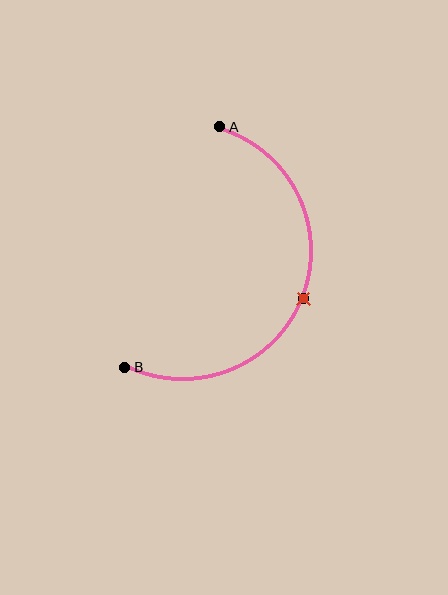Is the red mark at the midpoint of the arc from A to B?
Yes. The red mark lies on the arc at equal arc-length from both A and B — it is the arc midpoint.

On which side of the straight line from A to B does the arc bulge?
The arc bulges to the right of the straight line connecting A and B.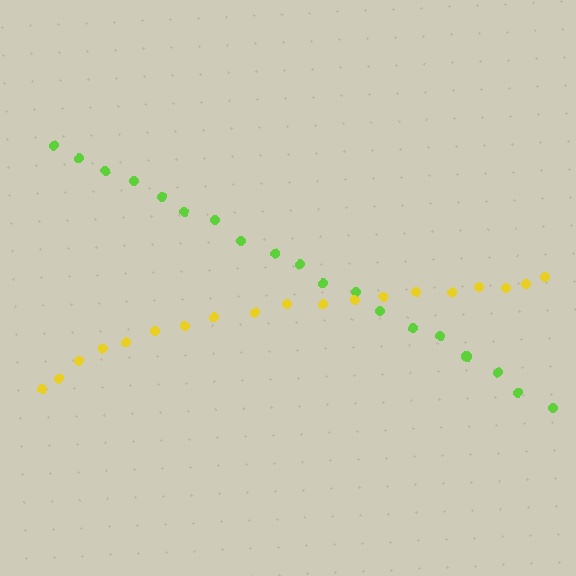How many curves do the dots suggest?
There are 2 distinct paths.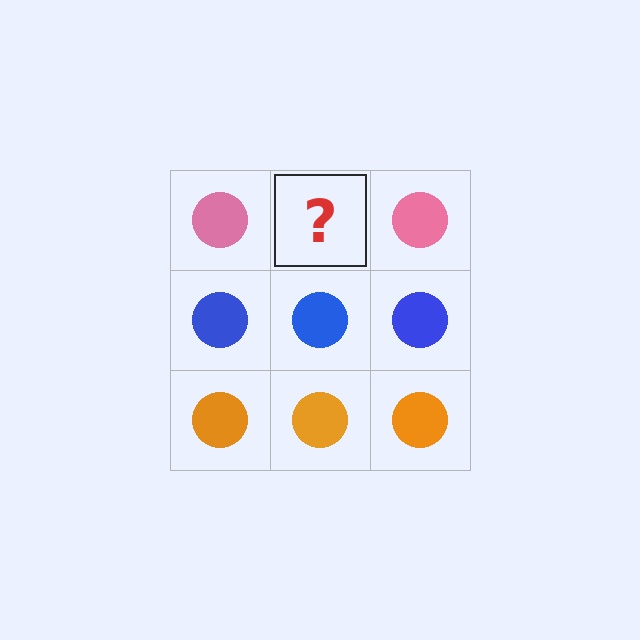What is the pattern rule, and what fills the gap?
The rule is that each row has a consistent color. The gap should be filled with a pink circle.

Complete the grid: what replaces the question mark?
The question mark should be replaced with a pink circle.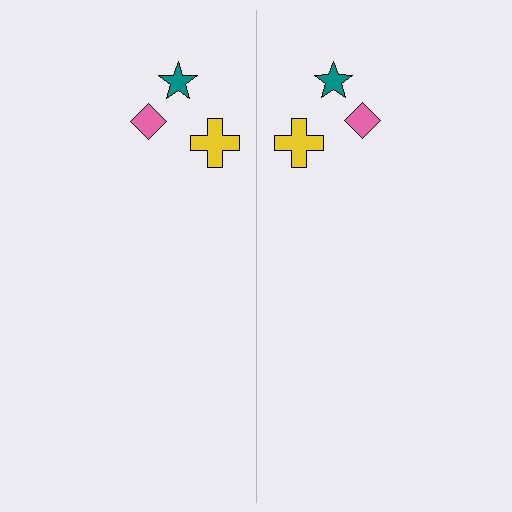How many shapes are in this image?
There are 6 shapes in this image.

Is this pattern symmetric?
Yes, this pattern has bilateral (reflection) symmetry.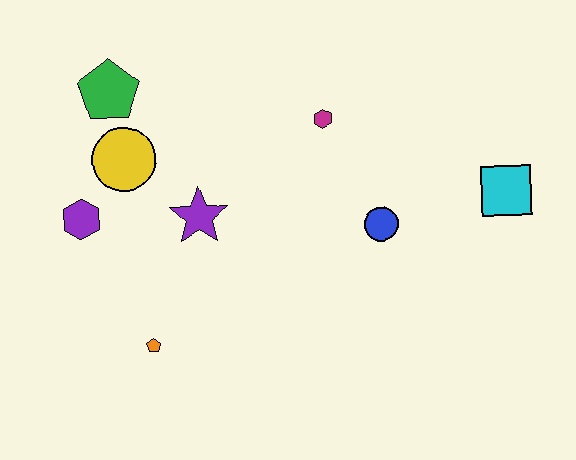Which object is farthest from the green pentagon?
The cyan square is farthest from the green pentagon.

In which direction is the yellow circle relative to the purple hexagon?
The yellow circle is above the purple hexagon.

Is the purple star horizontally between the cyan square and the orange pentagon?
Yes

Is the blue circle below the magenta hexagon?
Yes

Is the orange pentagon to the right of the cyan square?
No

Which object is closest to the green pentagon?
The yellow circle is closest to the green pentagon.